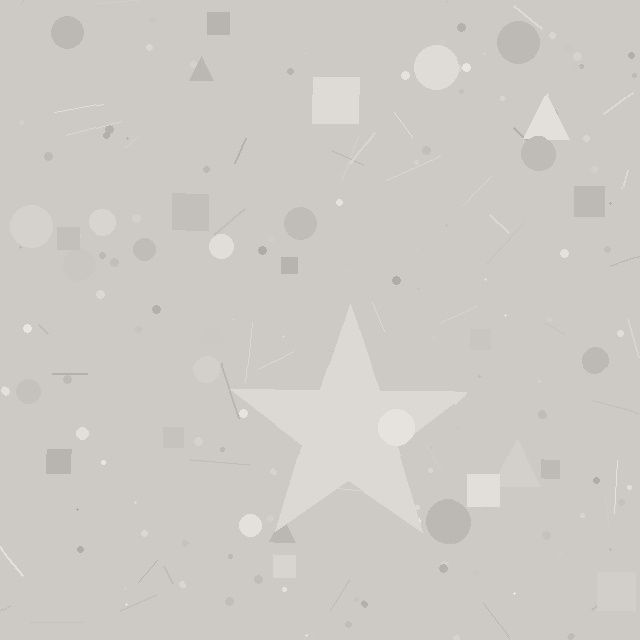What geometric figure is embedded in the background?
A star is embedded in the background.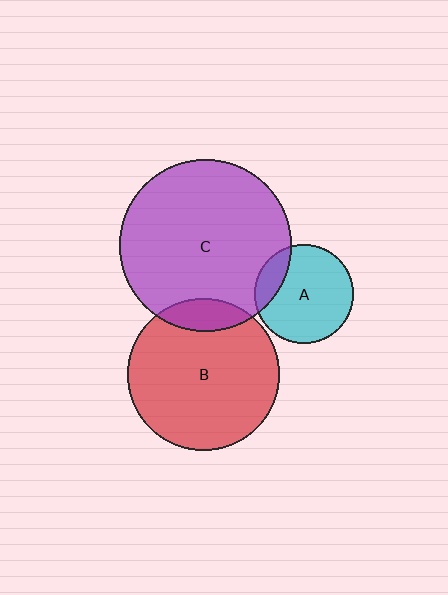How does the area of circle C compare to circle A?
Approximately 3.0 times.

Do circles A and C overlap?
Yes.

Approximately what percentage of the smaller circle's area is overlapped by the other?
Approximately 15%.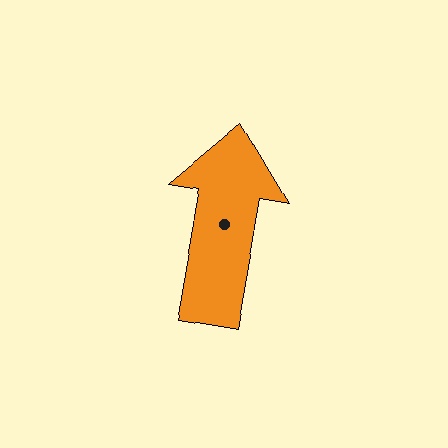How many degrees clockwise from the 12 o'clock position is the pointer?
Approximately 10 degrees.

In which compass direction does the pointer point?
North.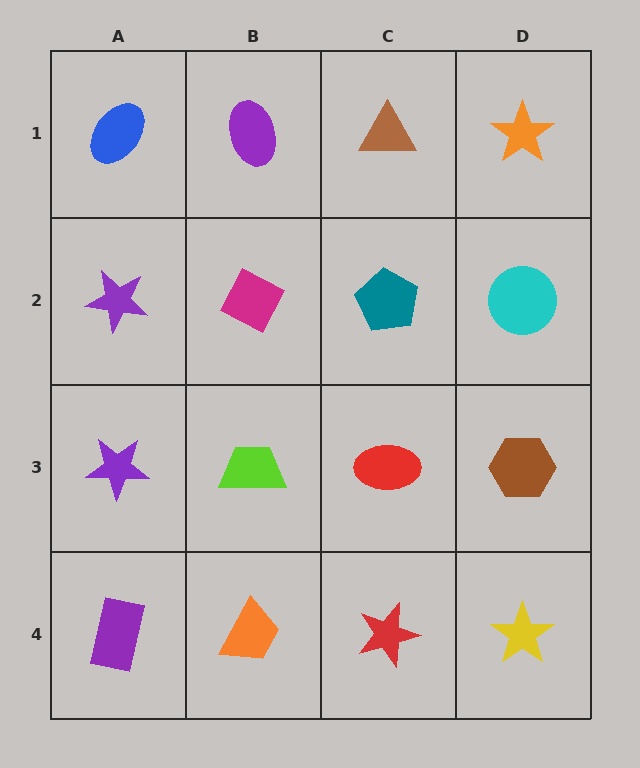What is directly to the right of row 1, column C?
An orange star.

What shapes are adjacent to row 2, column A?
A blue ellipse (row 1, column A), a purple star (row 3, column A), a magenta diamond (row 2, column B).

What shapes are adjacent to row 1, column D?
A cyan circle (row 2, column D), a brown triangle (row 1, column C).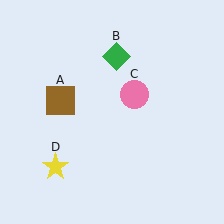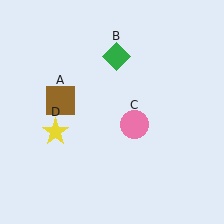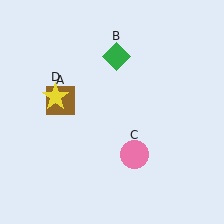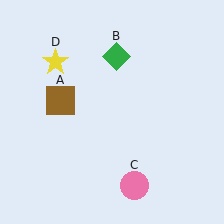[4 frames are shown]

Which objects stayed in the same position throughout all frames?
Brown square (object A) and green diamond (object B) remained stationary.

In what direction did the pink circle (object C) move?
The pink circle (object C) moved down.